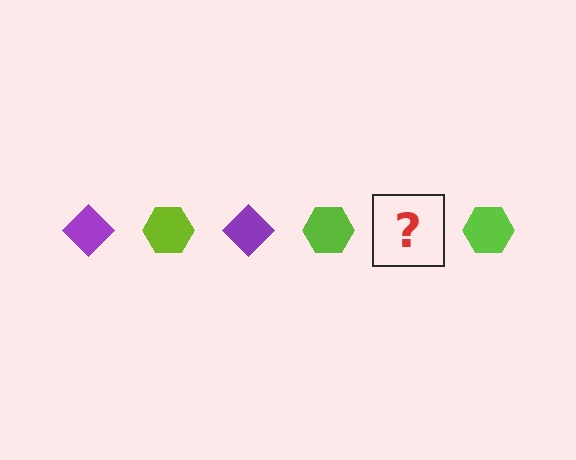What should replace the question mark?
The question mark should be replaced with a purple diamond.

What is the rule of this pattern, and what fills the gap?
The rule is that the pattern alternates between purple diamond and lime hexagon. The gap should be filled with a purple diamond.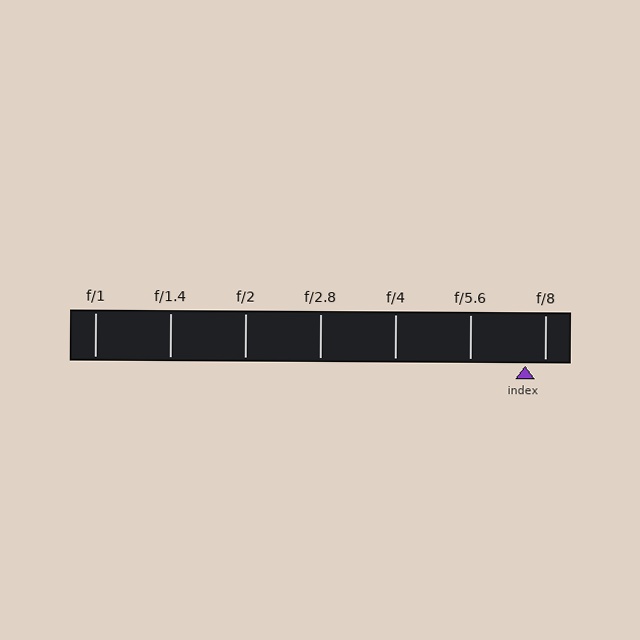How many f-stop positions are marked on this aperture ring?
There are 7 f-stop positions marked.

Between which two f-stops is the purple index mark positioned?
The index mark is between f/5.6 and f/8.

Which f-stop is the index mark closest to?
The index mark is closest to f/8.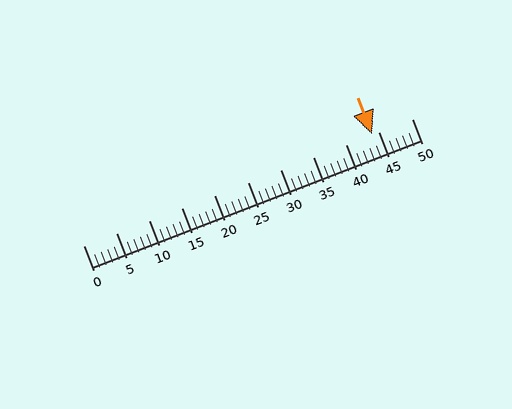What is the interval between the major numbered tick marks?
The major tick marks are spaced 5 units apart.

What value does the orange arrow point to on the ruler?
The orange arrow points to approximately 44.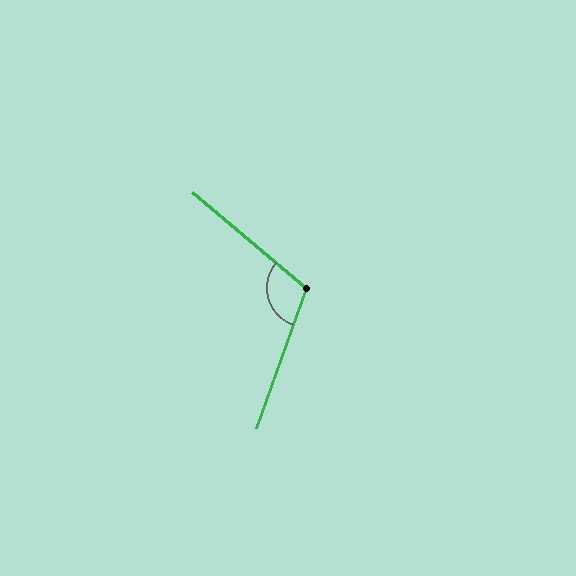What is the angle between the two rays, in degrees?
Approximately 111 degrees.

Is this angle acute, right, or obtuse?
It is obtuse.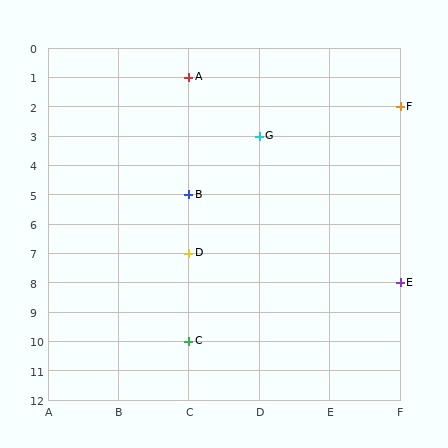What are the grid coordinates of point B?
Point B is at grid coordinates (C, 5).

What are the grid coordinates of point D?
Point D is at grid coordinates (C, 7).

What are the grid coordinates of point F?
Point F is at grid coordinates (F, 2).